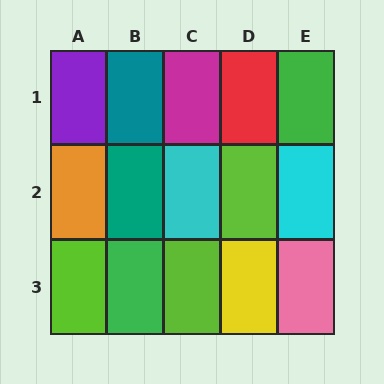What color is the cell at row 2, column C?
Cyan.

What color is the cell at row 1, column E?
Green.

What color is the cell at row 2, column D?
Lime.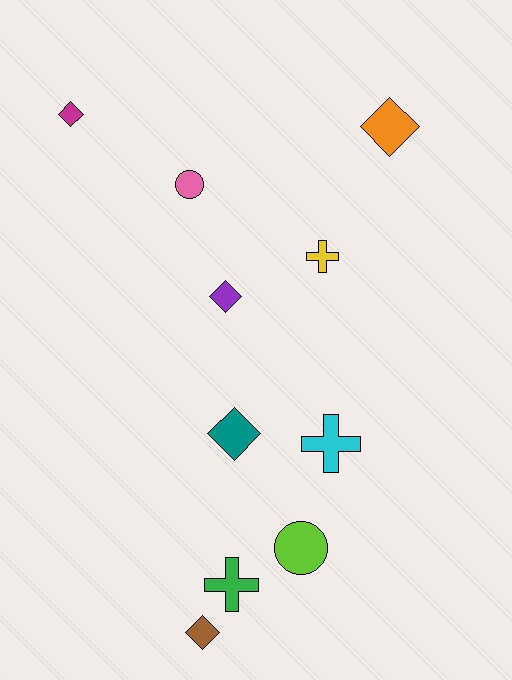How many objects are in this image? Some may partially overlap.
There are 10 objects.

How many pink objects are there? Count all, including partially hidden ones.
There is 1 pink object.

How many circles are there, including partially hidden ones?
There are 2 circles.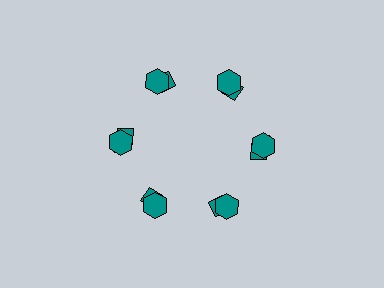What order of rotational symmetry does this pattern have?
This pattern has 6-fold rotational symmetry.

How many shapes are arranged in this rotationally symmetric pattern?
There are 18 shapes, arranged in 6 groups of 3.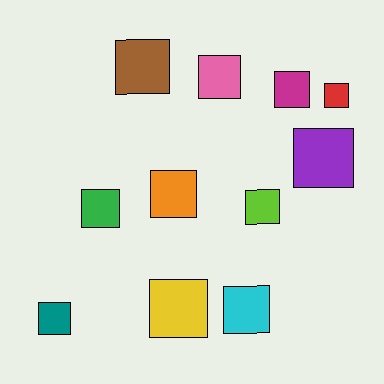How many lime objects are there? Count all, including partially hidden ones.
There is 1 lime object.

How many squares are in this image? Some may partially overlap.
There are 11 squares.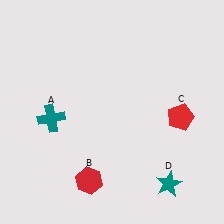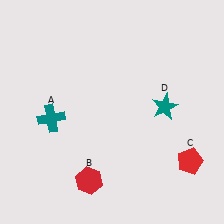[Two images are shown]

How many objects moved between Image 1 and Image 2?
2 objects moved between the two images.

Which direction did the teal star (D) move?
The teal star (D) moved up.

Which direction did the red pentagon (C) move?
The red pentagon (C) moved down.